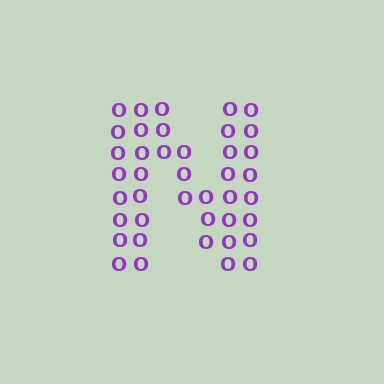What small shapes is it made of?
It is made of small letter O's.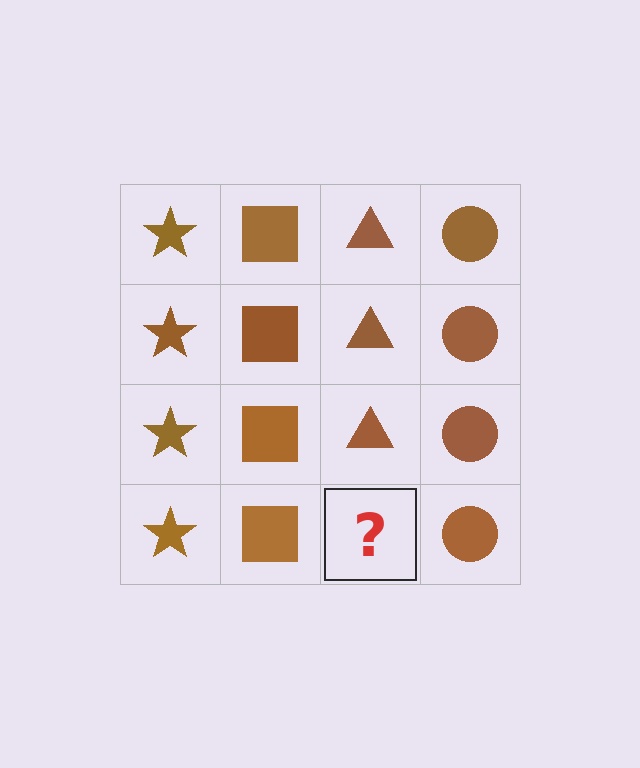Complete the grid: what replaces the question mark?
The question mark should be replaced with a brown triangle.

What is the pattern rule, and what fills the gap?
The rule is that each column has a consistent shape. The gap should be filled with a brown triangle.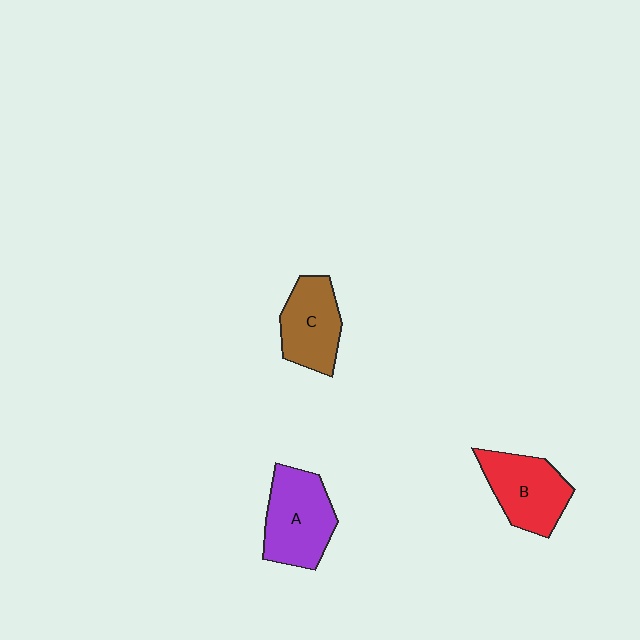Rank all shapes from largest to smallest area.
From largest to smallest: A (purple), B (red), C (brown).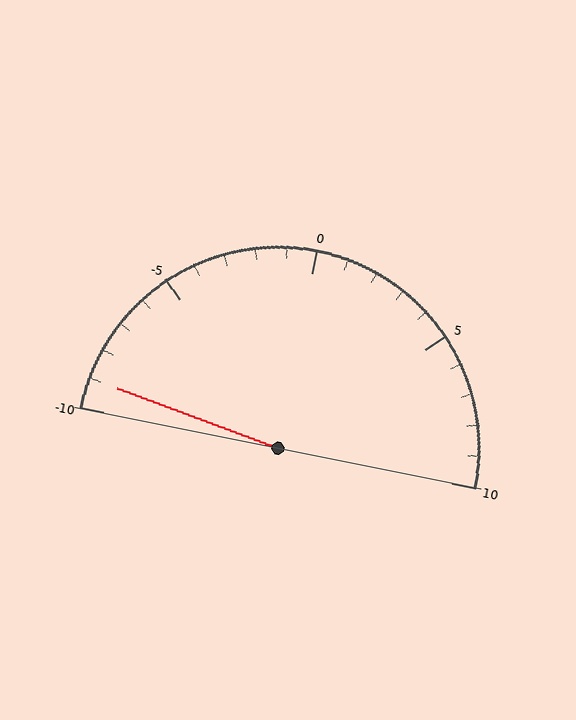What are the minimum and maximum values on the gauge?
The gauge ranges from -10 to 10.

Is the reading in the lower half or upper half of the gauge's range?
The reading is in the lower half of the range (-10 to 10).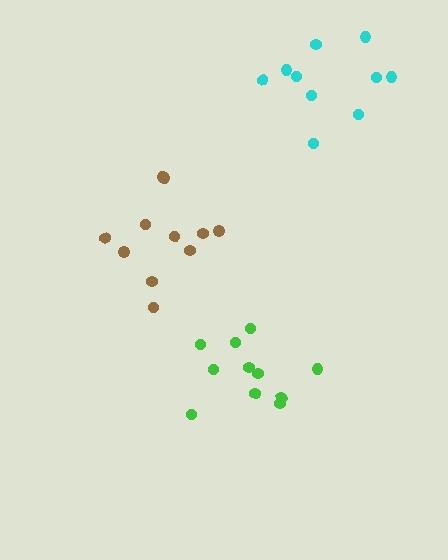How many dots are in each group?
Group 1: 11 dots, Group 2: 10 dots, Group 3: 11 dots (32 total).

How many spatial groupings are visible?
There are 3 spatial groupings.